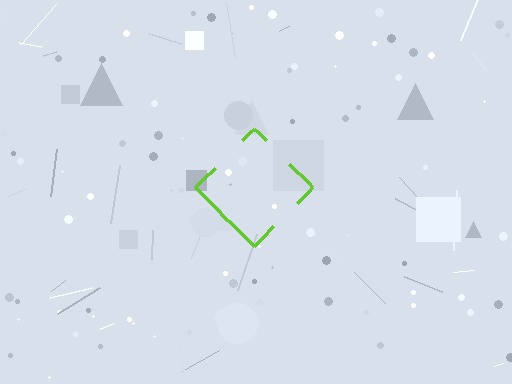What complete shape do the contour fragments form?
The contour fragments form a diamond.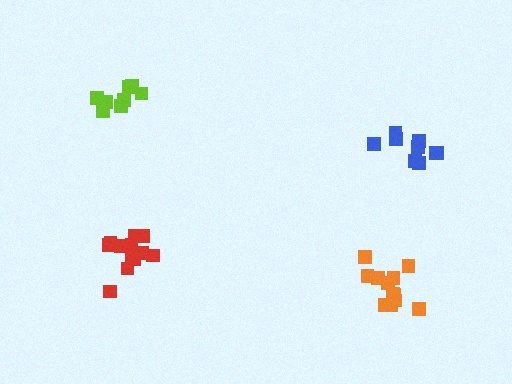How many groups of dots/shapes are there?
There are 4 groups.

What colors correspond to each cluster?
The clusters are colored: lime, red, blue, orange.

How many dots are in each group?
Group 1: 8 dots, Group 2: 12 dots, Group 3: 9 dots, Group 4: 13 dots (42 total).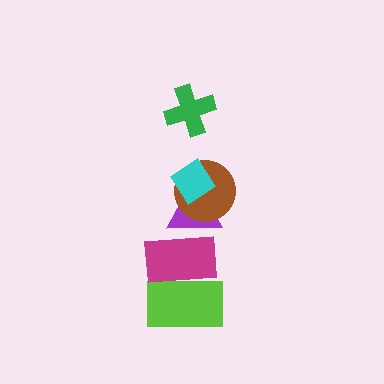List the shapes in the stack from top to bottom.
From top to bottom: the green cross, the cyan diamond, the brown circle, the purple triangle, the magenta rectangle, the lime rectangle.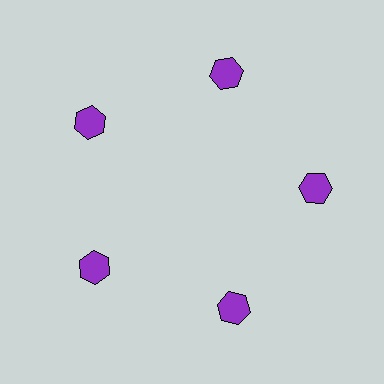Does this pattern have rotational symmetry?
Yes, this pattern has 5-fold rotational symmetry. It looks the same after rotating 72 degrees around the center.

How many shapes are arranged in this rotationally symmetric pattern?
There are 5 shapes, arranged in 5 groups of 1.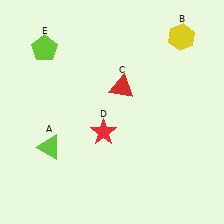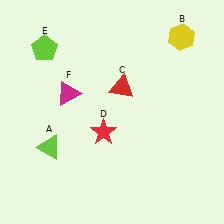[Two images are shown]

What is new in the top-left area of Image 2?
A magenta triangle (F) was added in the top-left area of Image 2.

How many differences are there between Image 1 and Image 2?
There is 1 difference between the two images.